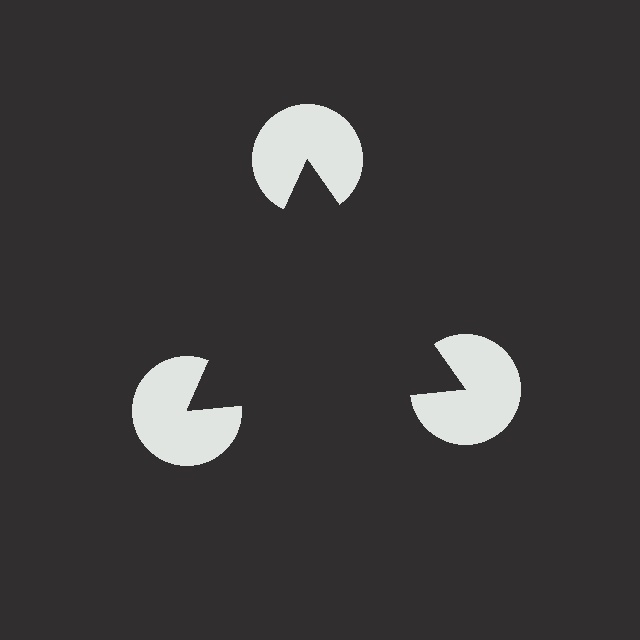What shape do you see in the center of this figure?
An illusory triangle — its edges are inferred from the aligned wedge cuts in the pac-man discs, not physically drawn.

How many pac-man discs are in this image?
There are 3 — one at each vertex of the illusory triangle.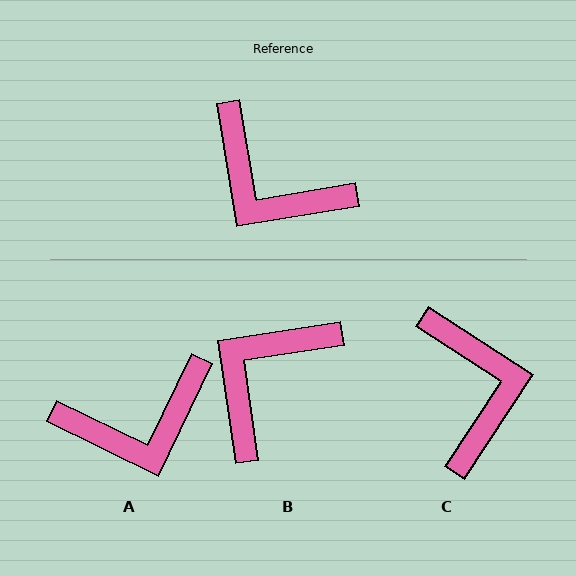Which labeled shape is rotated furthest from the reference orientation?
C, about 137 degrees away.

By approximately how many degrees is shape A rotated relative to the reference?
Approximately 55 degrees counter-clockwise.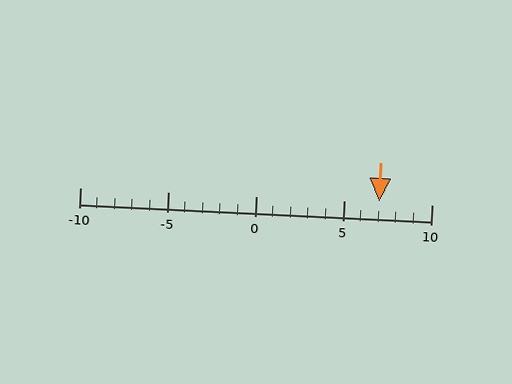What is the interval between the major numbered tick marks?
The major tick marks are spaced 5 units apart.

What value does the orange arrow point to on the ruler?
The orange arrow points to approximately 7.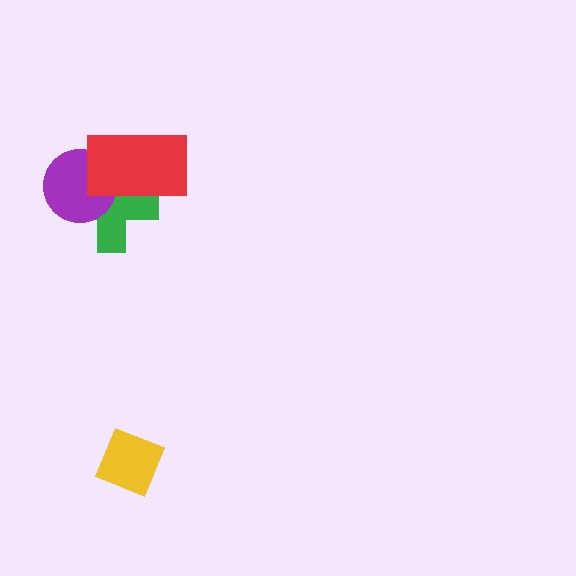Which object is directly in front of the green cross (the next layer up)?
The purple circle is directly in front of the green cross.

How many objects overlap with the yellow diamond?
0 objects overlap with the yellow diamond.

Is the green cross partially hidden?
Yes, it is partially covered by another shape.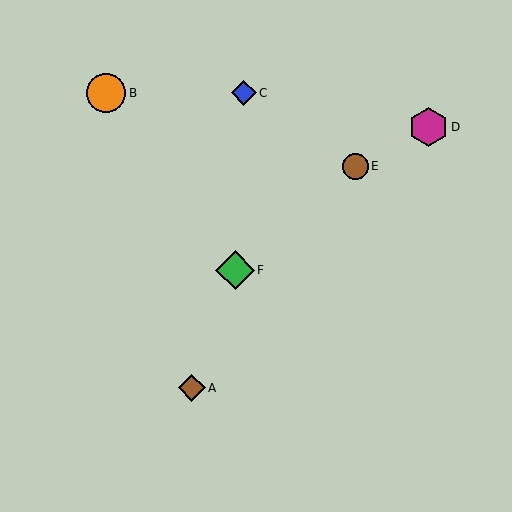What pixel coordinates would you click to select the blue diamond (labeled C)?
Click at (244, 93) to select the blue diamond C.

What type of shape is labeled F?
Shape F is a green diamond.